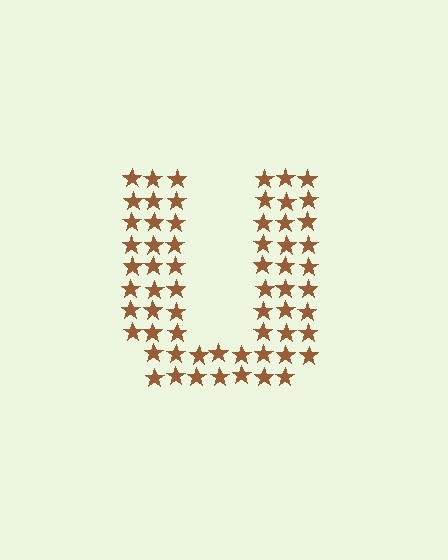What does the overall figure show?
The overall figure shows the letter U.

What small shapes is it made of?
It is made of small stars.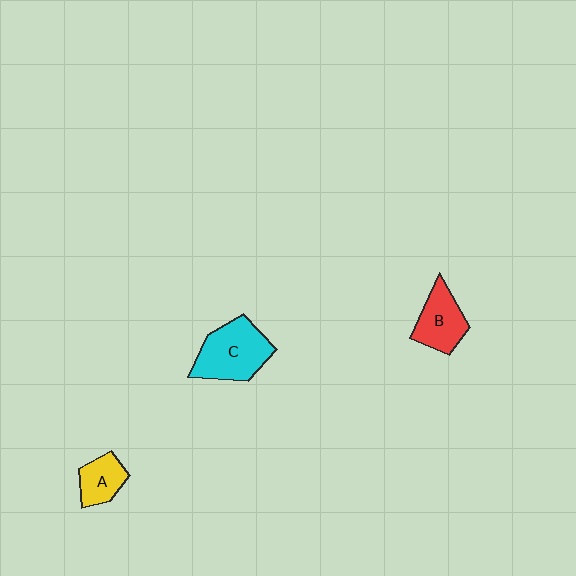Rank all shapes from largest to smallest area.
From largest to smallest: C (cyan), B (red), A (yellow).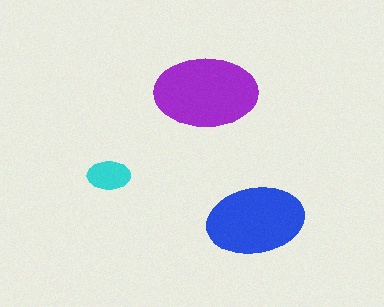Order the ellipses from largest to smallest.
the purple one, the blue one, the cyan one.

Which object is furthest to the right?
The blue ellipse is rightmost.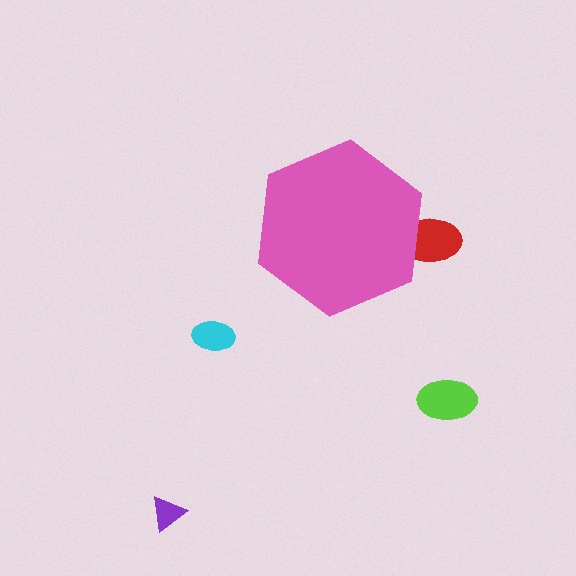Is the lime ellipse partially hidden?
No, the lime ellipse is fully visible.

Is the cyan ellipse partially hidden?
No, the cyan ellipse is fully visible.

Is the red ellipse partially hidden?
Yes, the red ellipse is partially hidden behind the pink hexagon.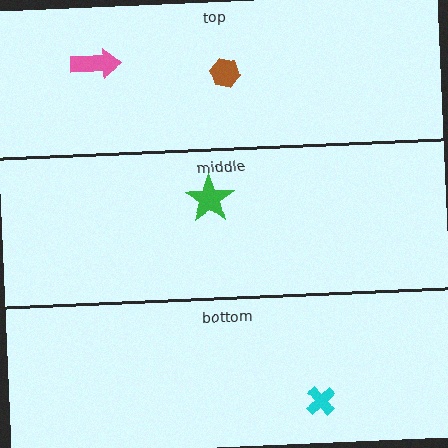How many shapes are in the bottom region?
1.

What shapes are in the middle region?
The green star.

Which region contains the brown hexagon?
The top region.